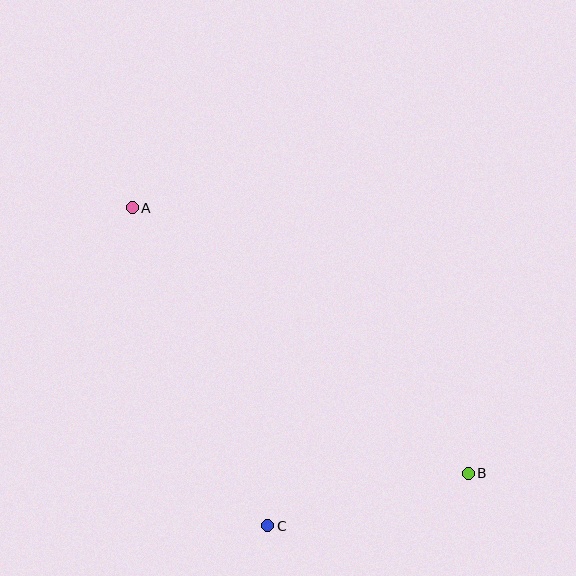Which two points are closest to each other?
Points B and C are closest to each other.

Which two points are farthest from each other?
Points A and B are farthest from each other.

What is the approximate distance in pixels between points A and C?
The distance between A and C is approximately 346 pixels.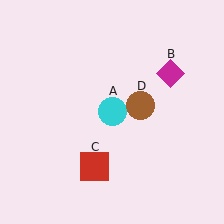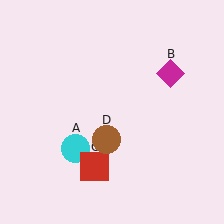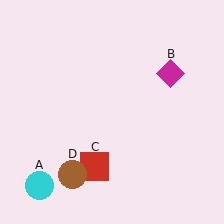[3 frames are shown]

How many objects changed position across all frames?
2 objects changed position: cyan circle (object A), brown circle (object D).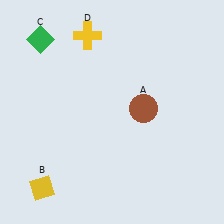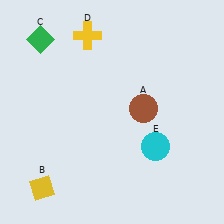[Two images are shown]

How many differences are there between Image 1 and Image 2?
There is 1 difference between the two images.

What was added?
A cyan circle (E) was added in Image 2.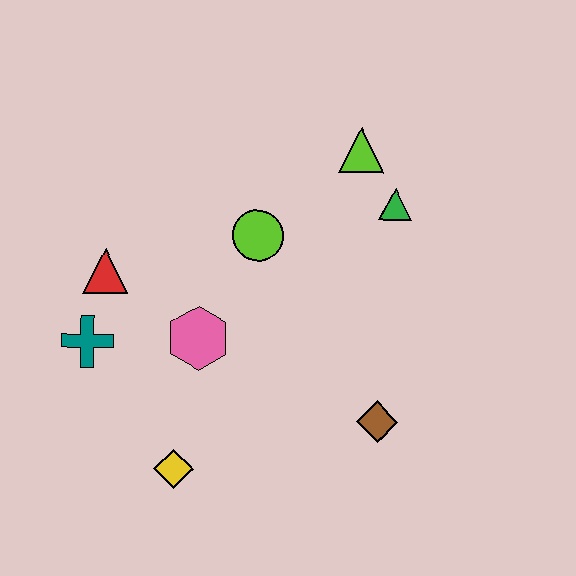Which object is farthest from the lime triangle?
The yellow diamond is farthest from the lime triangle.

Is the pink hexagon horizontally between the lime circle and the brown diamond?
No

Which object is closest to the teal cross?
The red triangle is closest to the teal cross.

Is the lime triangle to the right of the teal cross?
Yes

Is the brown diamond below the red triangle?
Yes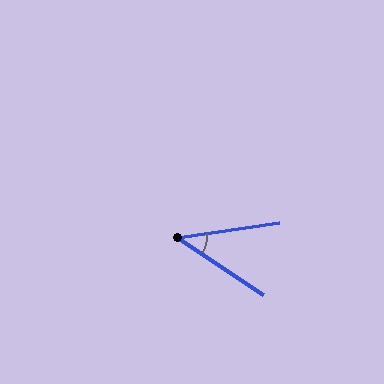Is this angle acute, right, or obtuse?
It is acute.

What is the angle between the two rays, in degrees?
Approximately 42 degrees.